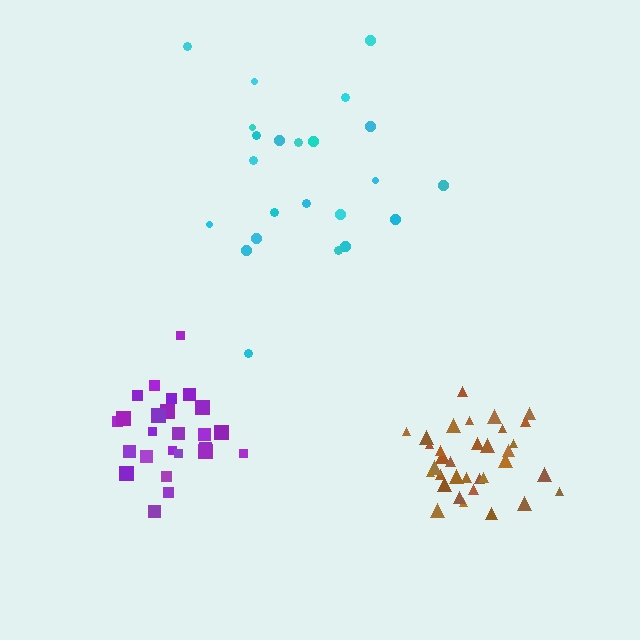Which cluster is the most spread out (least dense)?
Cyan.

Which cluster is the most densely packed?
Purple.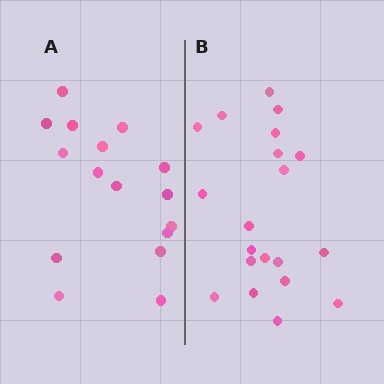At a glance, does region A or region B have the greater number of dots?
Region B (the right region) has more dots.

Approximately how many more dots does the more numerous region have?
Region B has about 4 more dots than region A.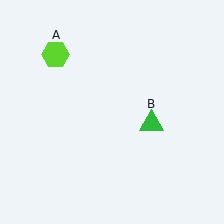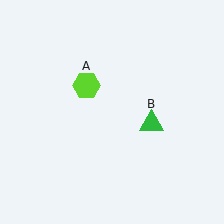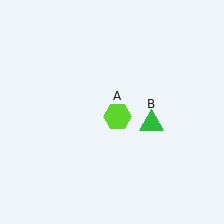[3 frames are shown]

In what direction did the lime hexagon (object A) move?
The lime hexagon (object A) moved down and to the right.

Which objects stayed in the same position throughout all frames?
Green triangle (object B) remained stationary.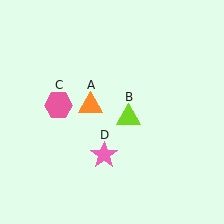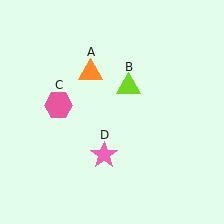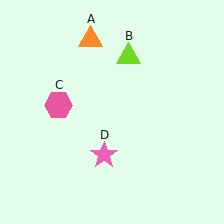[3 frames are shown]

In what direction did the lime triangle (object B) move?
The lime triangle (object B) moved up.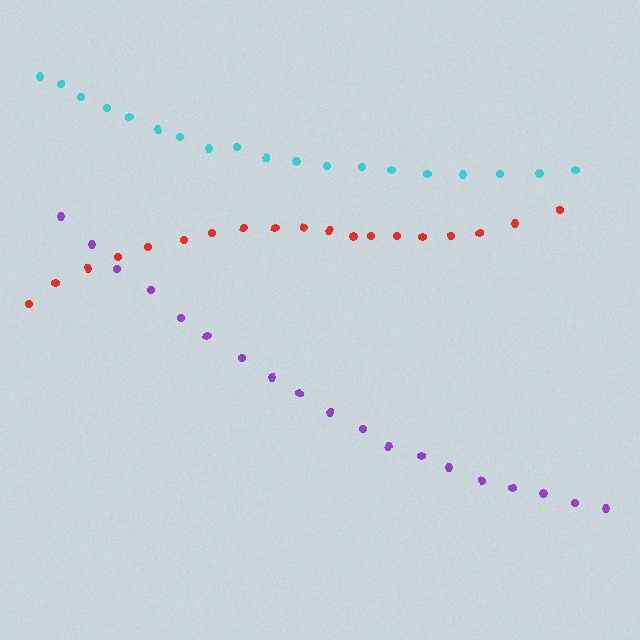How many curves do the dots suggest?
There are 3 distinct paths.